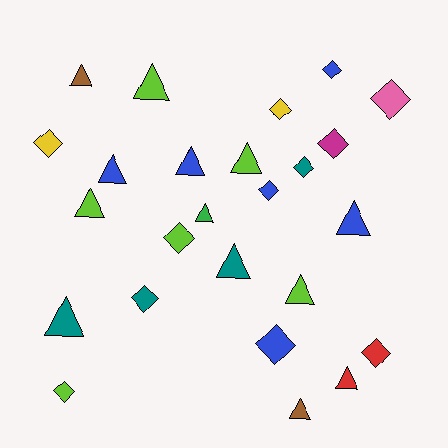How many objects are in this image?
There are 25 objects.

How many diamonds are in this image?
There are 12 diamonds.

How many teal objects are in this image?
There are 4 teal objects.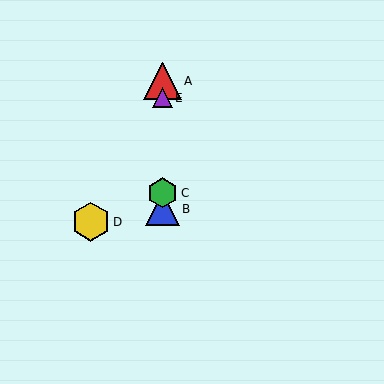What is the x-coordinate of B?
Object B is at x≈162.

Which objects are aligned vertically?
Objects A, B, C, E are aligned vertically.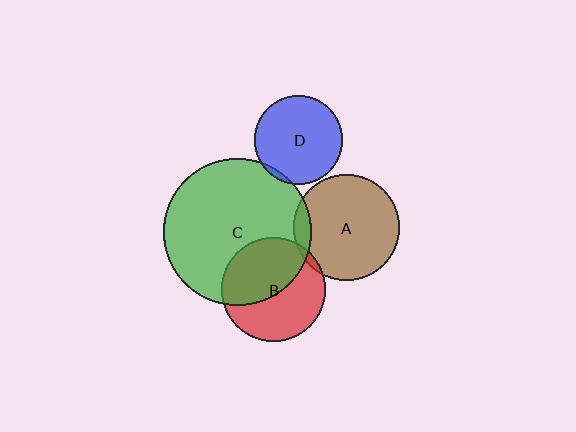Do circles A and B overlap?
Yes.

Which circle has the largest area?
Circle C (green).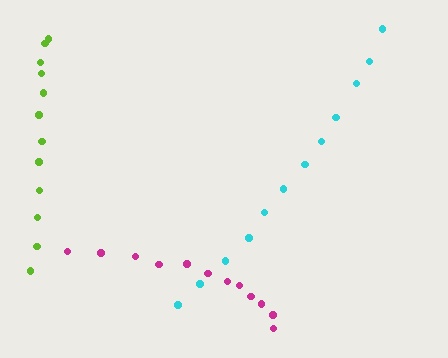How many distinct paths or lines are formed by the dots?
There are 3 distinct paths.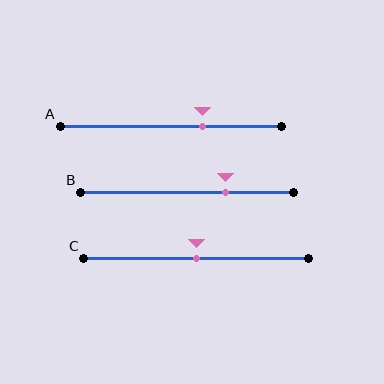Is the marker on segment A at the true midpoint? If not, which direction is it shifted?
No, the marker on segment A is shifted to the right by about 14% of the segment length.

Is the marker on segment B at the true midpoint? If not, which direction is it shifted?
No, the marker on segment B is shifted to the right by about 18% of the segment length.